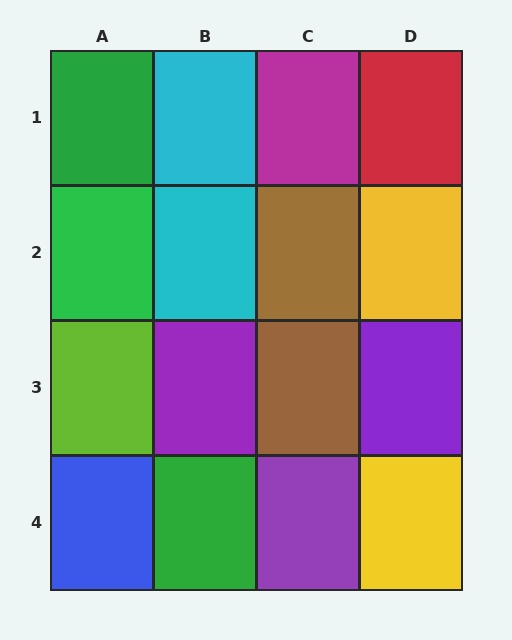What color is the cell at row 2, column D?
Yellow.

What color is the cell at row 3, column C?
Brown.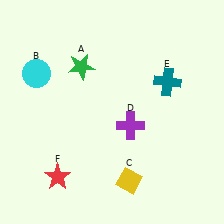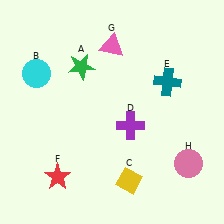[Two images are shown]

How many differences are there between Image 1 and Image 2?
There are 2 differences between the two images.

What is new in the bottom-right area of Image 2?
A pink circle (H) was added in the bottom-right area of Image 2.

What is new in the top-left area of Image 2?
A pink triangle (G) was added in the top-left area of Image 2.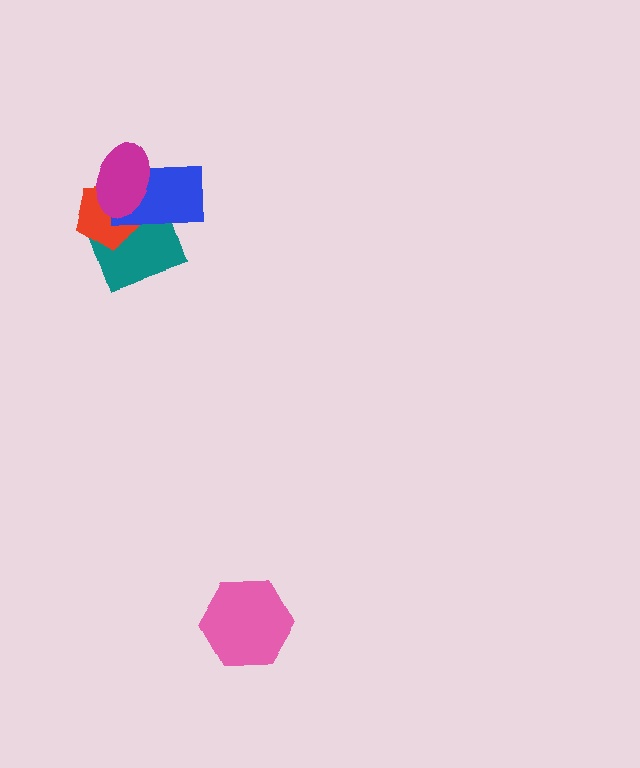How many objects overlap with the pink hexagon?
0 objects overlap with the pink hexagon.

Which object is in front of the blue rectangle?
The magenta ellipse is in front of the blue rectangle.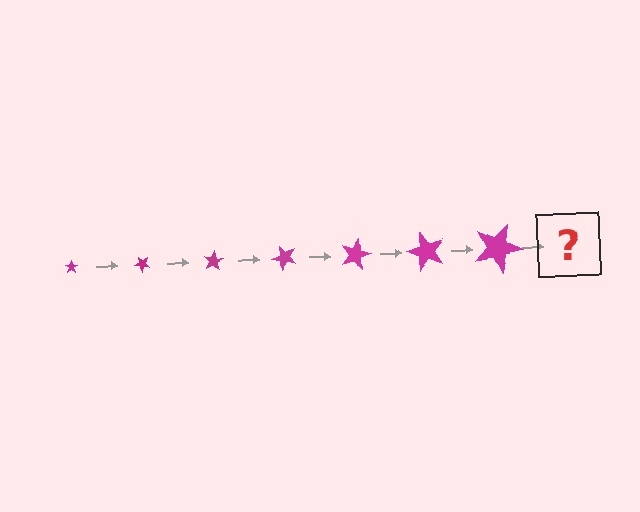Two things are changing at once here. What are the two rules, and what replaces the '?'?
The two rules are that the star grows larger each step and it rotates 40 degrees each step. The '?' should be a star, larger than the previous one and rotated 280 degrees from the start.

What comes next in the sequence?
The next element should be a star, larger than the previous one and rotated 280 degrees from the start.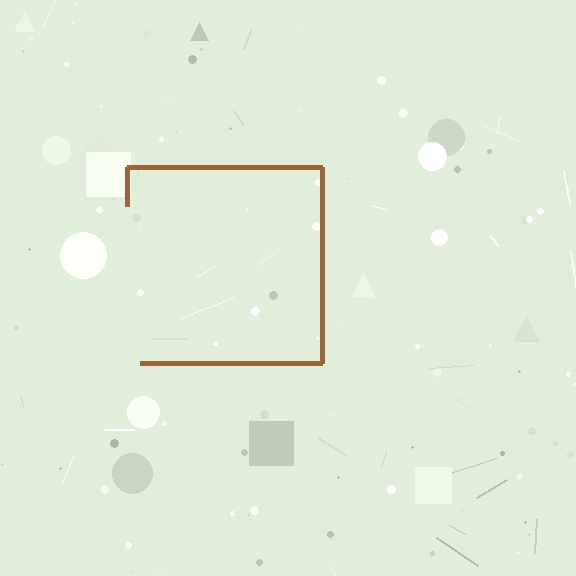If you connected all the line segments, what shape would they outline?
They would outline a square.